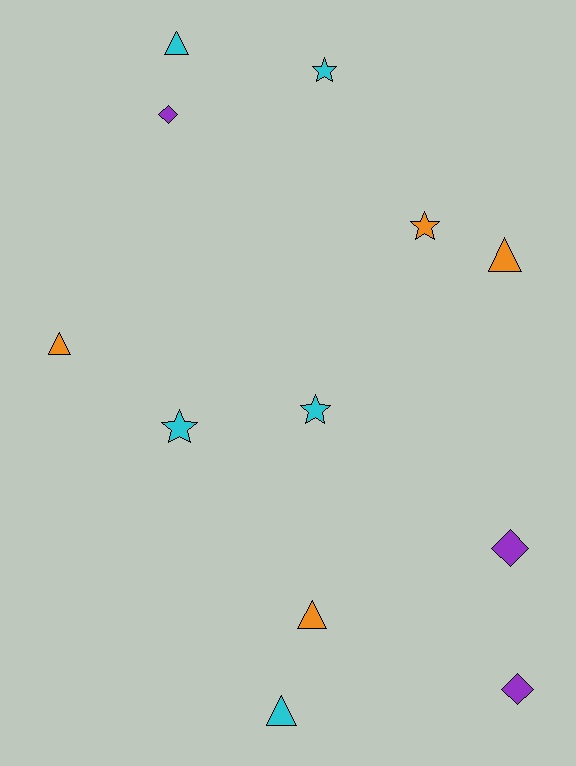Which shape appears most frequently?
Triangle, with 5 objects.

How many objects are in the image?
There are 12 objects.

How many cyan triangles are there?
There are 2 cyan triangles.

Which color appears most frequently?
Cyan, with 5 objects.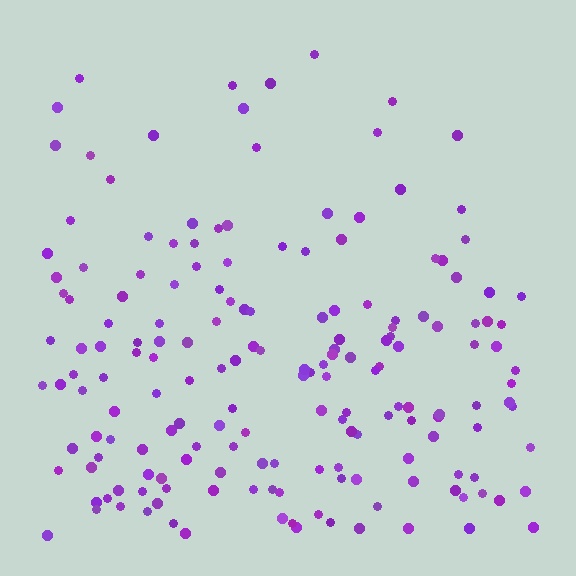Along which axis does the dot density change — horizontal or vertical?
Vertical.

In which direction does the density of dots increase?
From top to bottom, with the bottom side densest.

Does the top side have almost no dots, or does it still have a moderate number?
Still a moderate number, just noticeably fewer than the bottom.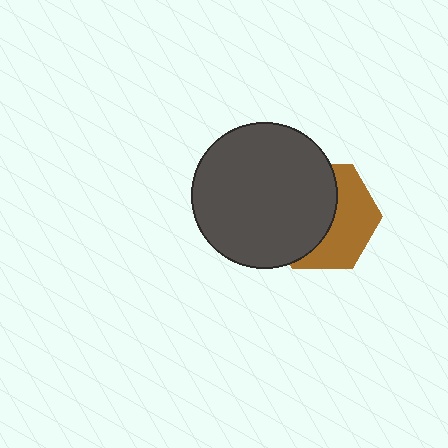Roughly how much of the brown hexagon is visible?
About half of it is visible (roughly 46%).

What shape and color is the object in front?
The object in front is a dark gray circle.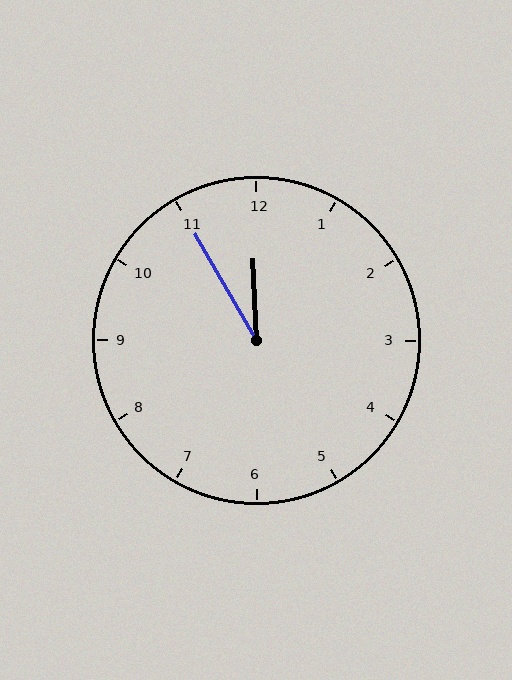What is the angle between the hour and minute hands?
Approximately 28 degrees.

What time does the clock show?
11:55.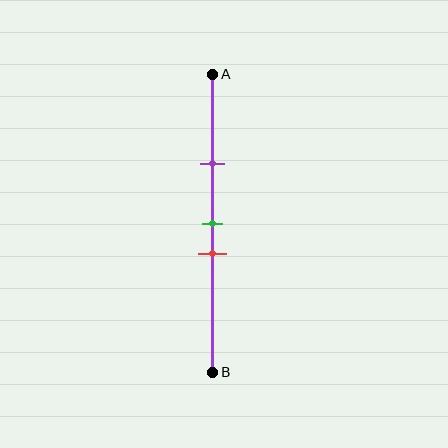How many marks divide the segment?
There are 3 marks dividing the segment.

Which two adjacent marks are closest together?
The green and red marks are the closest adjacent pair.